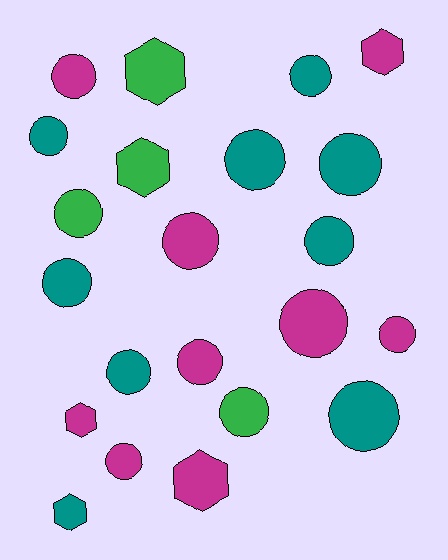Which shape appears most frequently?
Circle, with 16 objects.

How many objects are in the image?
There are 22 objects.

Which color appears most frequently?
Magenta, with 9 objects.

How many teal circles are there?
There are 8 teal circles.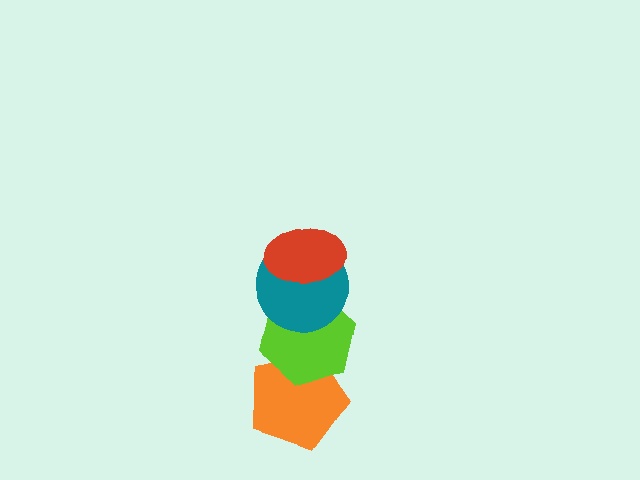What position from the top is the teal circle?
The teal circle is 2nd from the top.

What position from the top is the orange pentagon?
The orange pentagon is 4th from the top.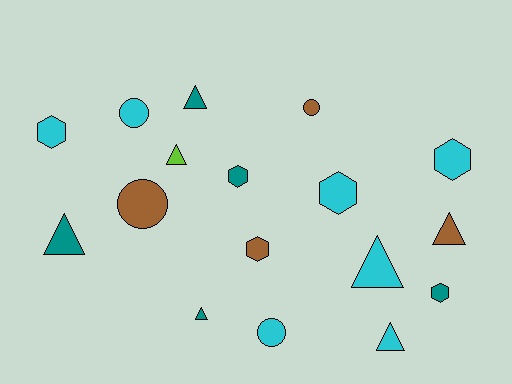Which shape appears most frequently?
Triangle, with 7 objects.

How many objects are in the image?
There are 17 objects.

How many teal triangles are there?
There are 3 teal triangles.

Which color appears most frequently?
Cyan, with 7 objects.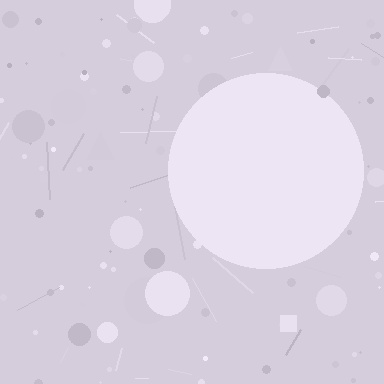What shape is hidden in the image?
A circle is hidden in the image.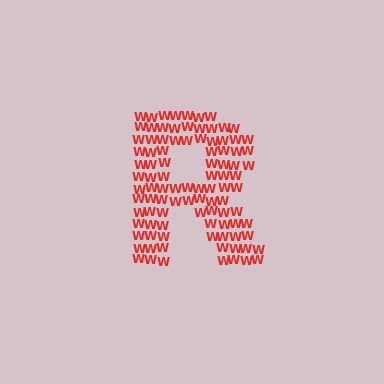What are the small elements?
The small elements are letter W's.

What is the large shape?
The large shape is the letter R.